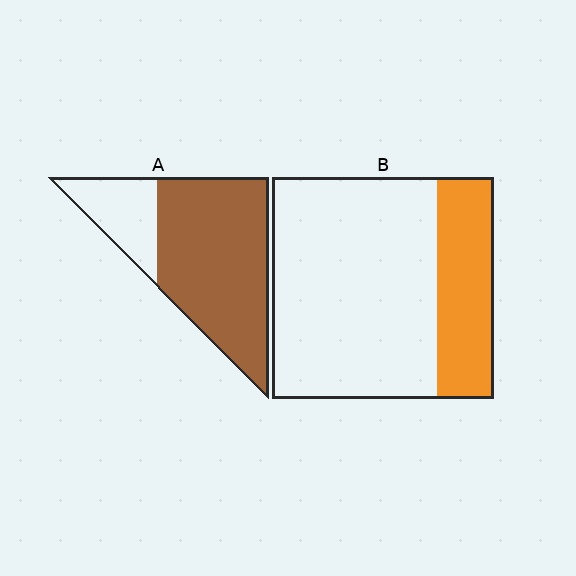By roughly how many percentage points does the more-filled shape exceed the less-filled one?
By roughly 50 percentage points (A over B).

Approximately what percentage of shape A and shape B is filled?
A is approximately 75% and B is approximately 25%.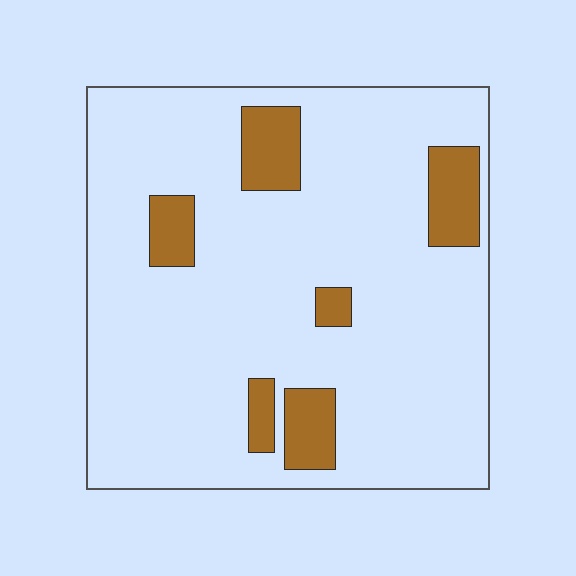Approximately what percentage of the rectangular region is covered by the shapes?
Approximately 15%.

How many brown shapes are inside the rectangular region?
6.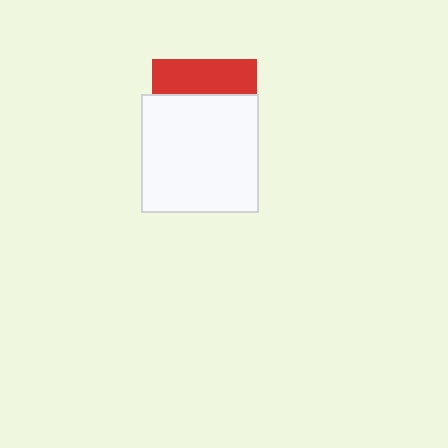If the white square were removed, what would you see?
You would see the complete red square.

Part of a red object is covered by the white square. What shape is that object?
It is a square.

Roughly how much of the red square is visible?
A small part of it is visible (roughly 33%).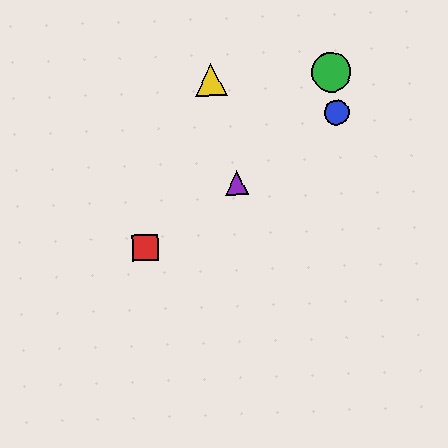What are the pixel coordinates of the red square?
The red square is at (145, 247).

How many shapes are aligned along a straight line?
3 shapes (the red square, the blue circle, the purple triangle) are aligned along a straight line.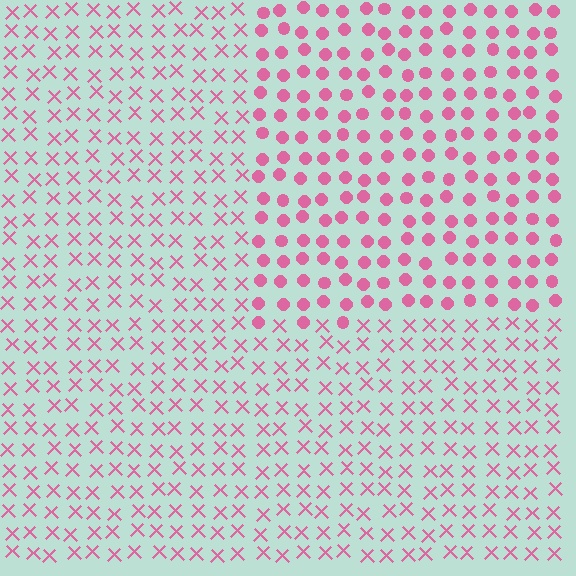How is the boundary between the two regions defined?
The boundary is defined by a change in element shape: circles inside vs. X marks outside. All elements share the same color and spacing.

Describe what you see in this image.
The image is filled with small pink elements arranged in a uniform grid. A rectangle-shaped region contains circles, while the surrounding area contains X marks. The boundary is defined purely by the change in element shape.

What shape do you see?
I see a rectangle.